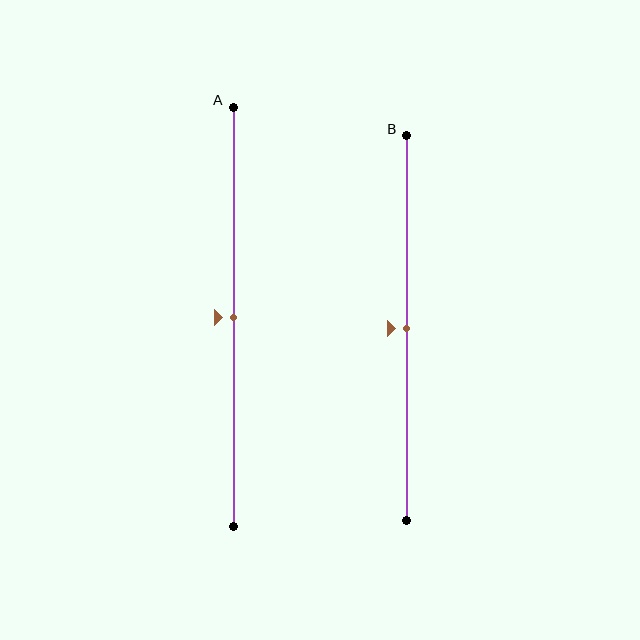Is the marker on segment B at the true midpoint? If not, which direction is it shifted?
Yes, the marker on segment B is at the true midpoint.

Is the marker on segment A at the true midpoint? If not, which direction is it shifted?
Yes, the marker on segment A is at the true midpoint.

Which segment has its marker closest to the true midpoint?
Segment A has its marker closest to the true midpoint.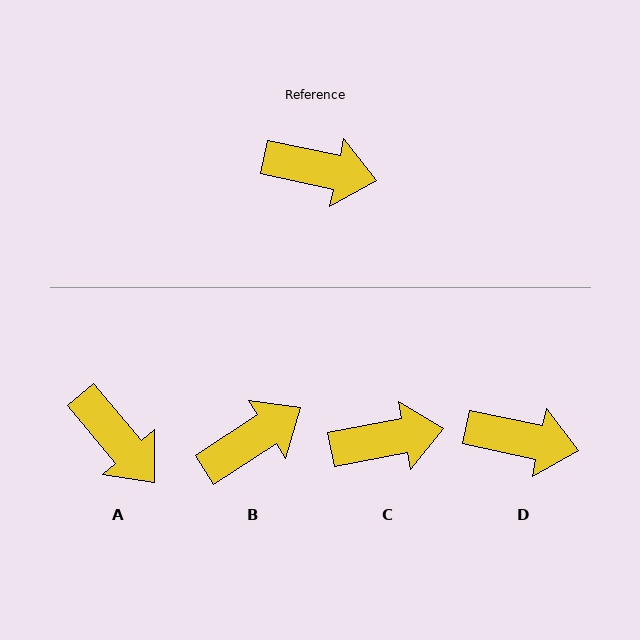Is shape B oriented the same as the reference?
No, it is off by about 45 degrees.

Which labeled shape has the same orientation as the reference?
D.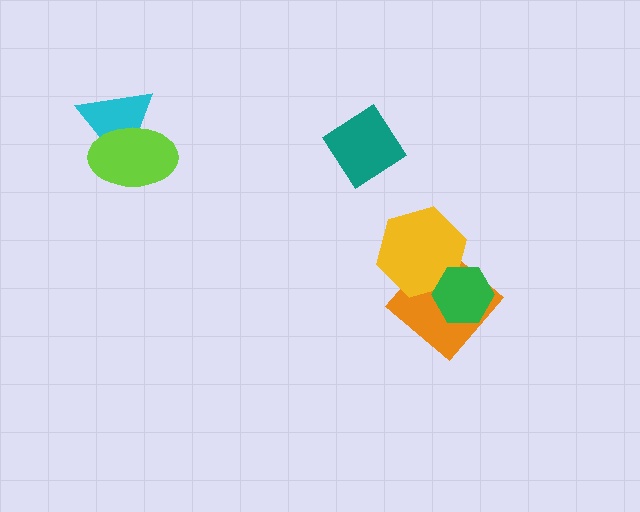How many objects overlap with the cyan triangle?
1 object overlaps with the cyan triangle.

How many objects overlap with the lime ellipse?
1 object overlaps with the lime ellipse.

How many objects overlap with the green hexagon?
2 objects overlap with the green hexagon.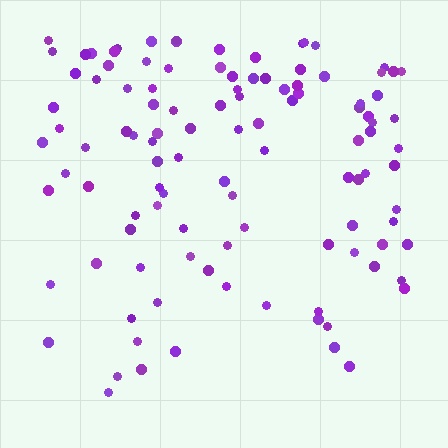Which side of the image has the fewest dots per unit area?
The bottom.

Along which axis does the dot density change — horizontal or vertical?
Vertical.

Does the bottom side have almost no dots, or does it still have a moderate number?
Still a moderate number, just noticeably fewer than the top.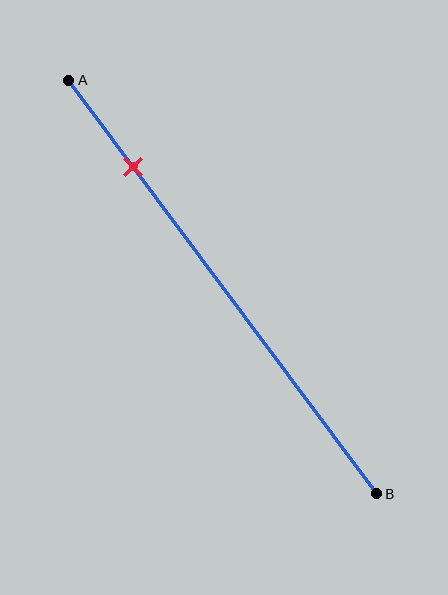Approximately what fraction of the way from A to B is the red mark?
The red mark is approximately 20% of the way from A to B.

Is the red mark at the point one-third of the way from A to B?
No, the mark is at about 20% from A, not at the 33% one-third point.